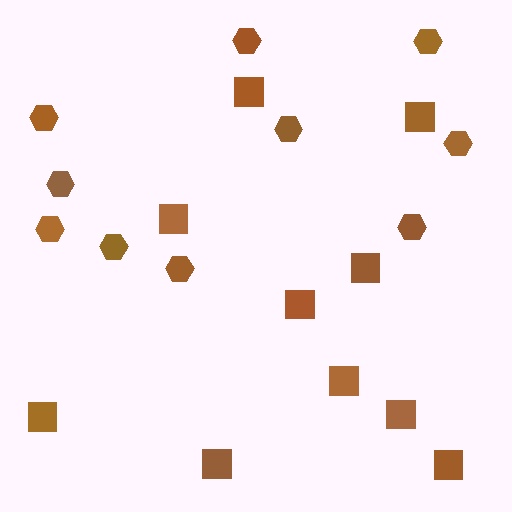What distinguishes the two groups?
There are 2 groups: one group of squares (10) and one group of hexagons (10).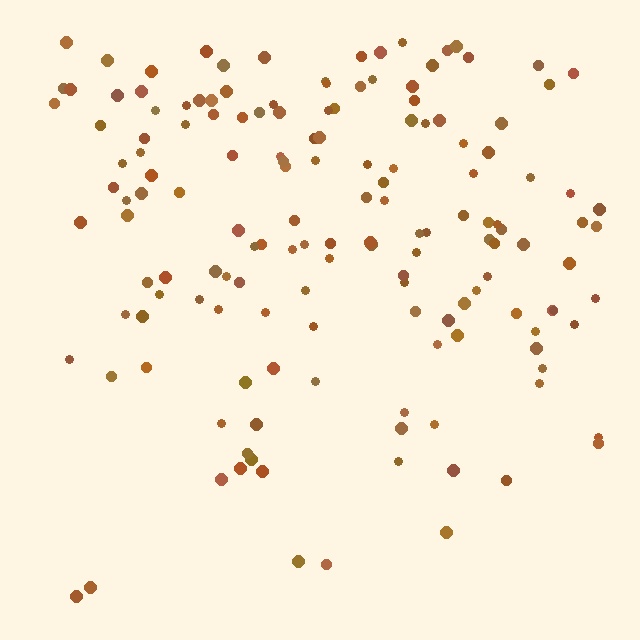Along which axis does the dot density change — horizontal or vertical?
Vertical.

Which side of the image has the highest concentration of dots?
The top.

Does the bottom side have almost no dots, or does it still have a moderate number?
Still a moderate number, just noticeably fewer than the top.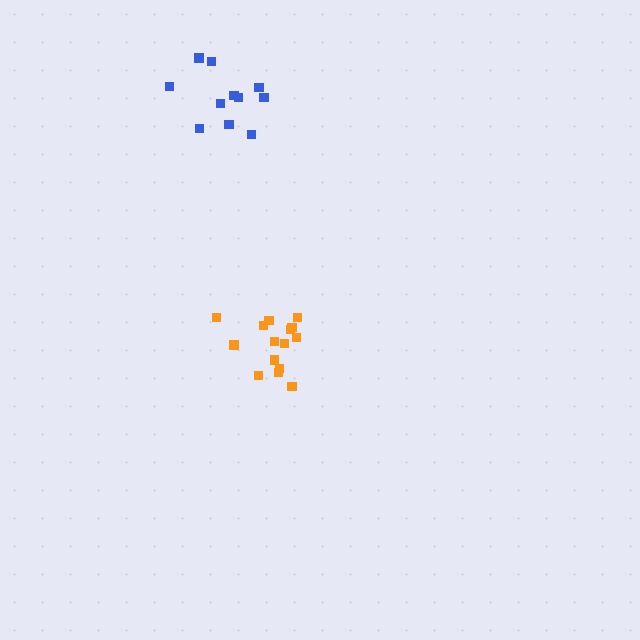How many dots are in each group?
Group 1: 15 dots, Group 2: 11 dots (26 total).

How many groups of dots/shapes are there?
There are 2 groups.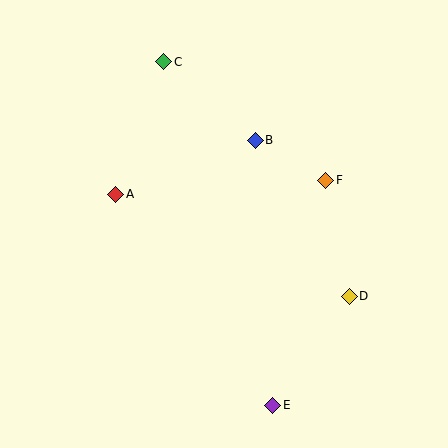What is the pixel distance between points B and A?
The distance between B and A is 150 pixels.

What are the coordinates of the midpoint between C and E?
The midpoint between C and E is at (218, 233).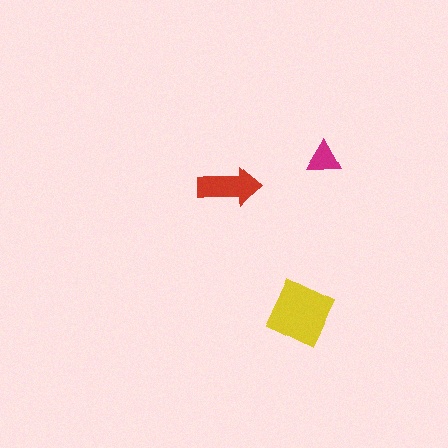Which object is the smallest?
The magenta triangle.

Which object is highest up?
The magenta triangle is topmost.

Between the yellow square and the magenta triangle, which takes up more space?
The yellow square.